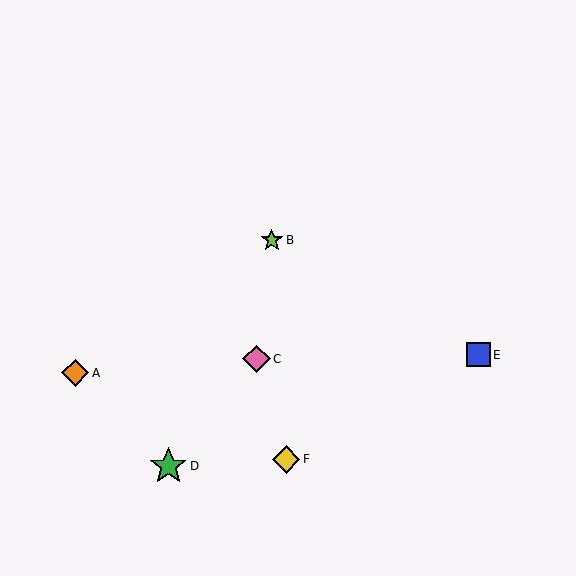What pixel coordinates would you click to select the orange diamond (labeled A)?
Click at (75, 373) to select the orange diamond A.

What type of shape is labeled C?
Shape C is a pink diamond.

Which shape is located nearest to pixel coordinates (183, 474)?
The green star (labeled D) at (168, 466) is nearest to that location.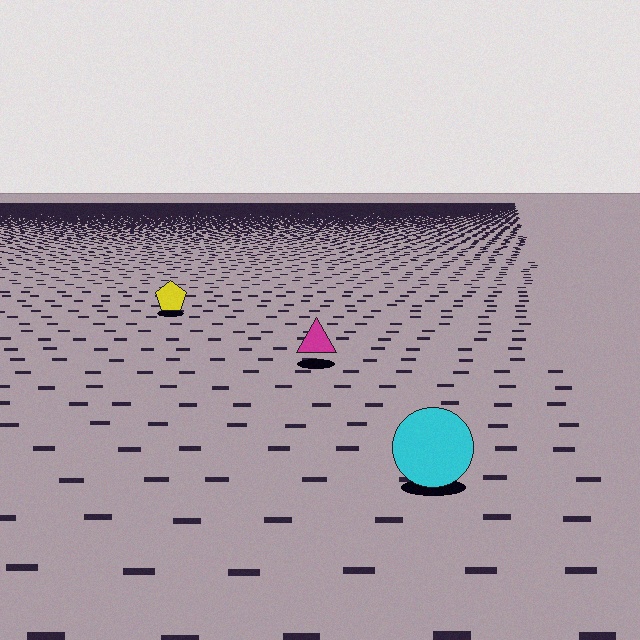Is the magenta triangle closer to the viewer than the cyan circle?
No. The cyan circle is closer — you can tell from the texture gradient: the ground texture is coarser near it.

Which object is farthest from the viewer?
The yellow pentagon is farthest from the viewer. It appears smaller and the ground texture around it is denser.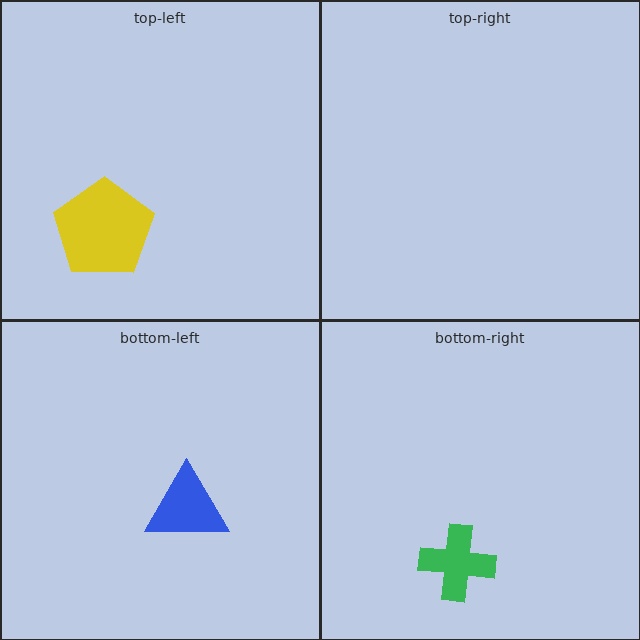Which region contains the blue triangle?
The bottom-left region.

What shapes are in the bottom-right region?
The green cross.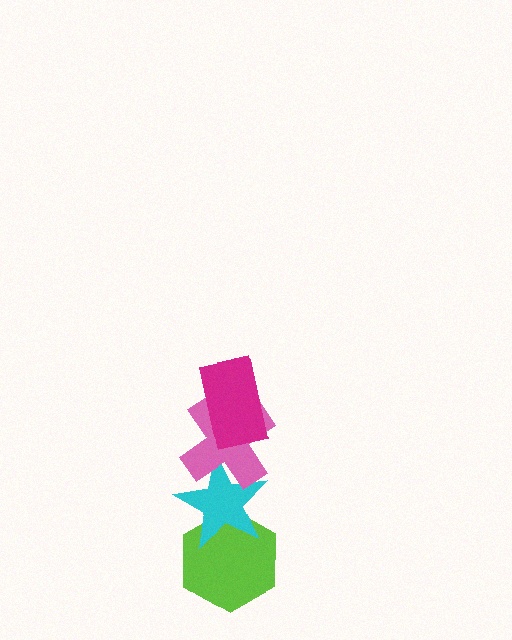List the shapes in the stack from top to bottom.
From top to bottom: the magenta rectangle, the pink cross, the cyan star, the lime hexagon.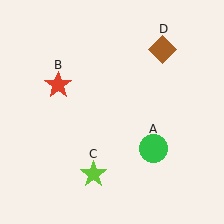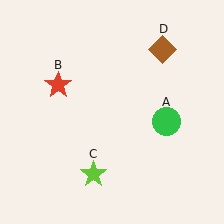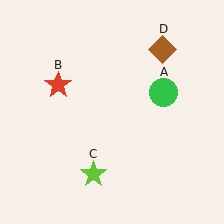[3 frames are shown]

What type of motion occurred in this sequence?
The green circle (object A) rotated counterclockwise around the center of the scene.